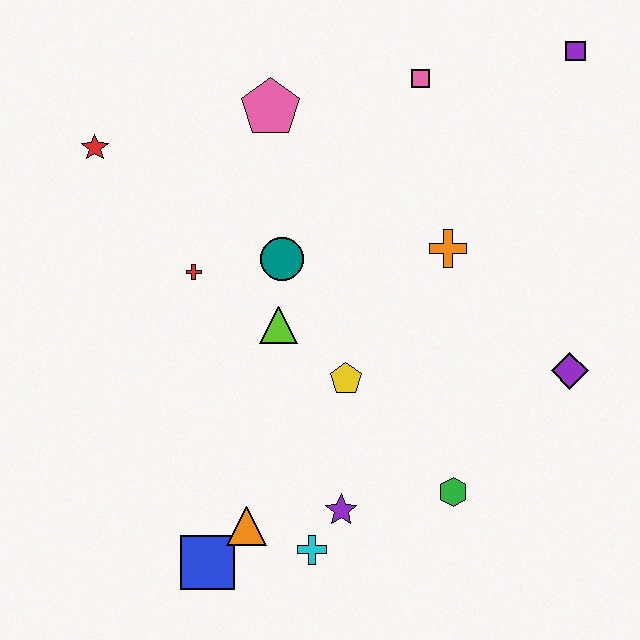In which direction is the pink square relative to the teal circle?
The pink square is above the teal circle.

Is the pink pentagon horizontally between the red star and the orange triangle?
No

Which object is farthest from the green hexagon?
The red star is farthest from the green hexagon.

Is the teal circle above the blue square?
Yes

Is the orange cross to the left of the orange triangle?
No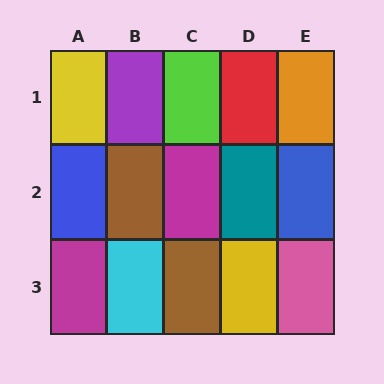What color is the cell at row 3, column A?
Magenta.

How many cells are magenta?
2 cells are magenta.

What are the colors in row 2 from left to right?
Blue, brown, magenta, teal, blue.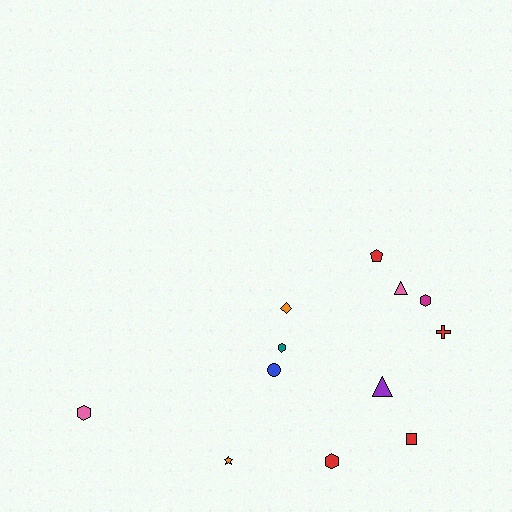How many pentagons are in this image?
There is 1 pentagon.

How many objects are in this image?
There are 12 objects.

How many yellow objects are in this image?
There are no yellow objects.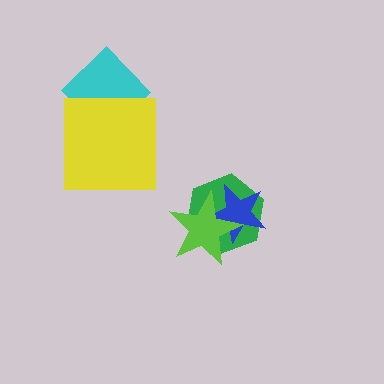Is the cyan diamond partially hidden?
Yes, it is partially covered by another shape.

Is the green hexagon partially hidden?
Yes, it is partially covered by another shape.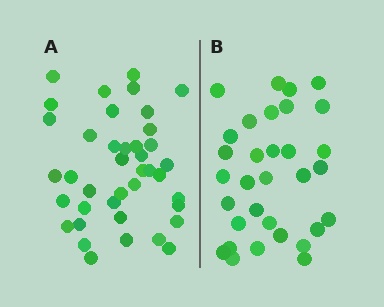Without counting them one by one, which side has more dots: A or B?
Region A (the left region) has more dots.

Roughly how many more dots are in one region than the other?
Region A has roughly 8 or so more dots than region B.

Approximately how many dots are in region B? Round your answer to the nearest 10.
About 30 dots. (The exact count is 32, which rounds to 30.)